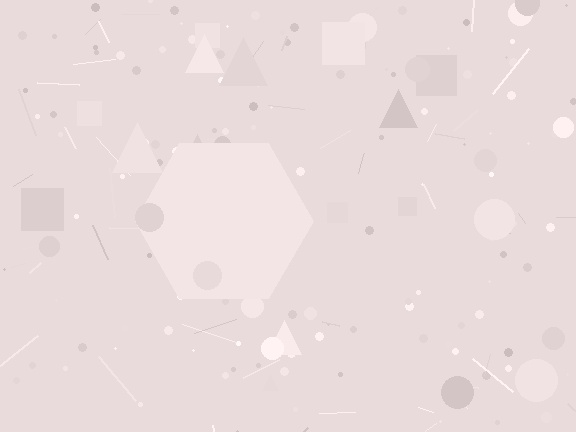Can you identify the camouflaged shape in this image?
The camouflaged shape is a hexagon.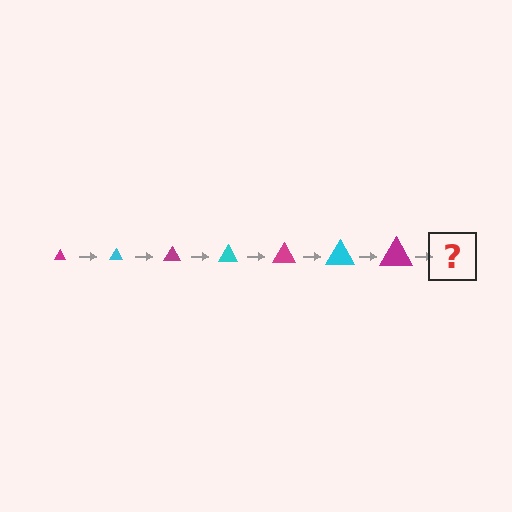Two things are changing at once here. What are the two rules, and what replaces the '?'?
The two rules are that the triangle grows larger each step and the color cycles through magenta and cyan. The '?' should be a cyan triangle, larger than the previous one.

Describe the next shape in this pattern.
It should be a cyan triangle, larger than the previous one.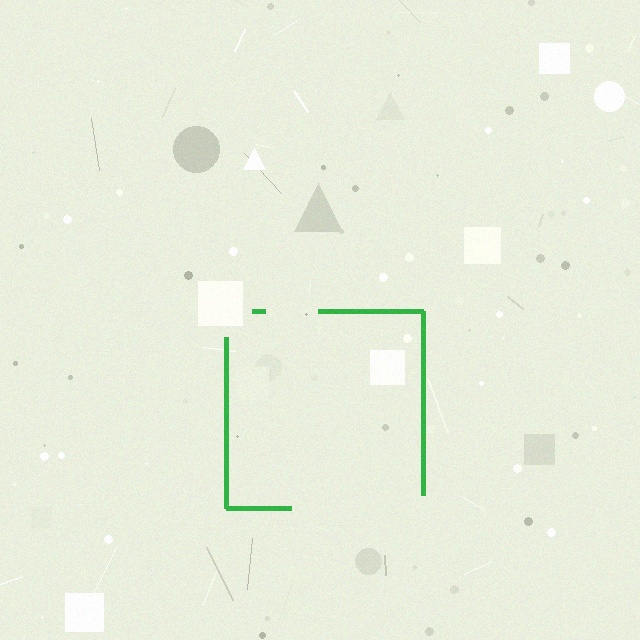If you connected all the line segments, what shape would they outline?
They would outline a square.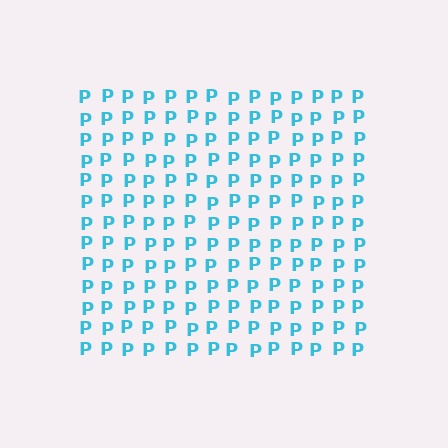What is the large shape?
The large shape is a square.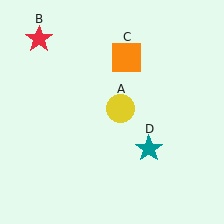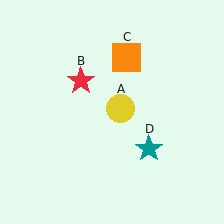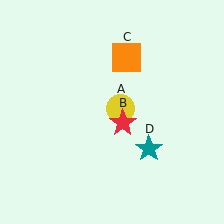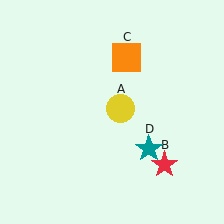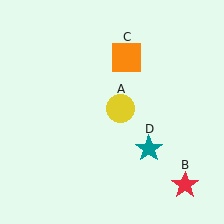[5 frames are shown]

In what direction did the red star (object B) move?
The red star (object B) moved down and to the right.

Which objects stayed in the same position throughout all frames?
Yellow circle (object A) and orange square (object C) and teal star (object D) remained stationary.